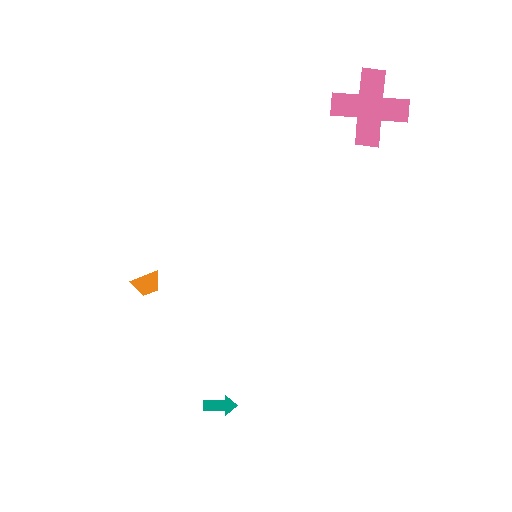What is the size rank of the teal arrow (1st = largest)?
3rd.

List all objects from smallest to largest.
The teal arrow, the orange trapezoid, the pink cross.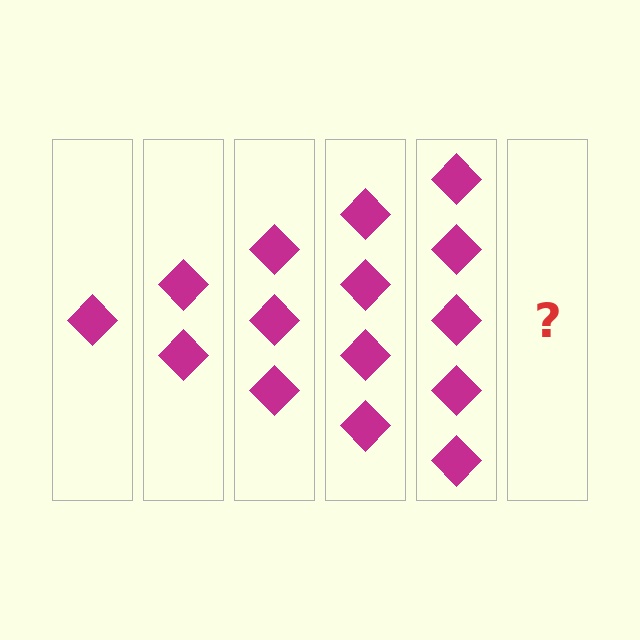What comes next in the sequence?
The next element should be 6 diamonds.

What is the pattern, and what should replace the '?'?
The pattern is that each step adds one more diamond. The '?' should be 6 diamonds.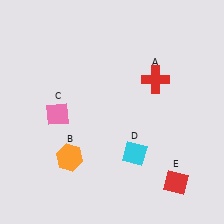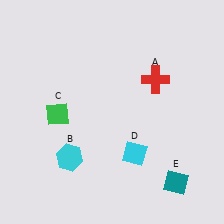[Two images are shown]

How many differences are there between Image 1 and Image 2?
There are 3 differences between the two images.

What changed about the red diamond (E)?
In Image 1, E is red. In Image 2, it changed to teal.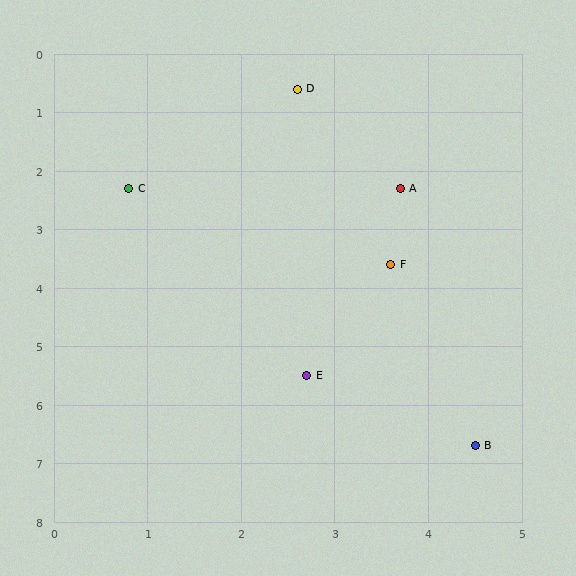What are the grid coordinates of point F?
Point F is at approximately (3.6, 3.6).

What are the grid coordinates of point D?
Point D is at approximately (2.6, 0.6).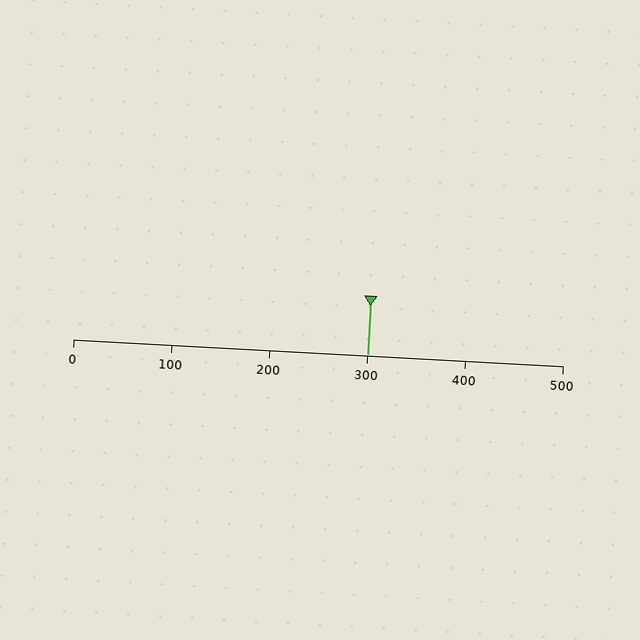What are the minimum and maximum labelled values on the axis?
The axis runs from 0 to 500.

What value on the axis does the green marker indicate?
The marker indicates approximately 300.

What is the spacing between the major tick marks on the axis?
The major ticks are spaced 100 apart.